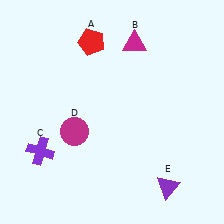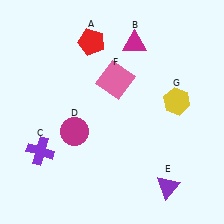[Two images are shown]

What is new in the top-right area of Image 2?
A pink square (F) was added in the top-right area of Image 2.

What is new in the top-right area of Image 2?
A yellow hexagon (G) was added in the top-right area of Image 2.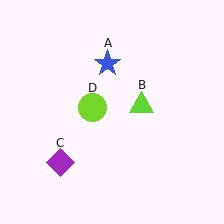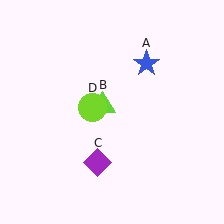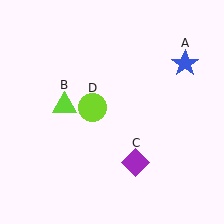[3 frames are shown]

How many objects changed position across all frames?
3 objects changed position: blue star (object A), lime triangle (object B), purple diamond (object C).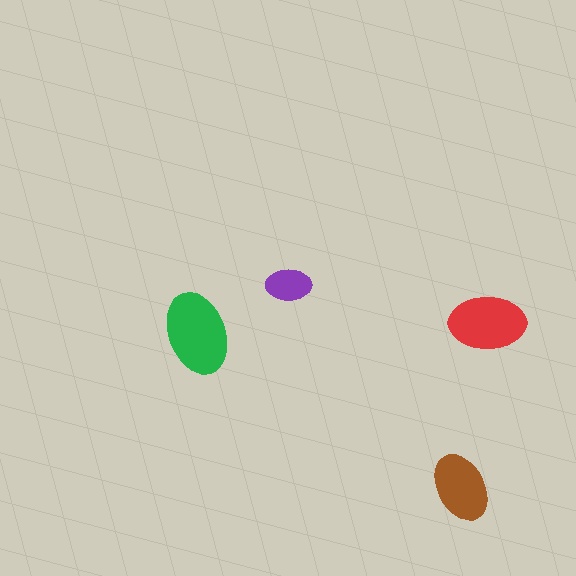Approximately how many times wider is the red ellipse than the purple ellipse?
About 1.5 times wider.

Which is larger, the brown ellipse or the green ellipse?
The green one.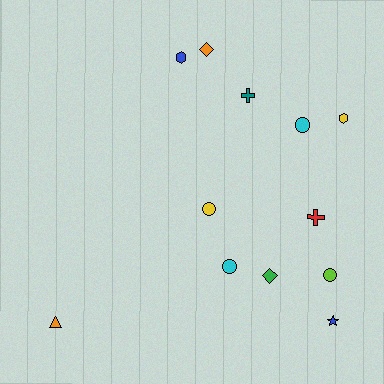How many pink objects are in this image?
There are no pink objects.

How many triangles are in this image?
There is 1 triangle.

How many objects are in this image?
There are 12 objects.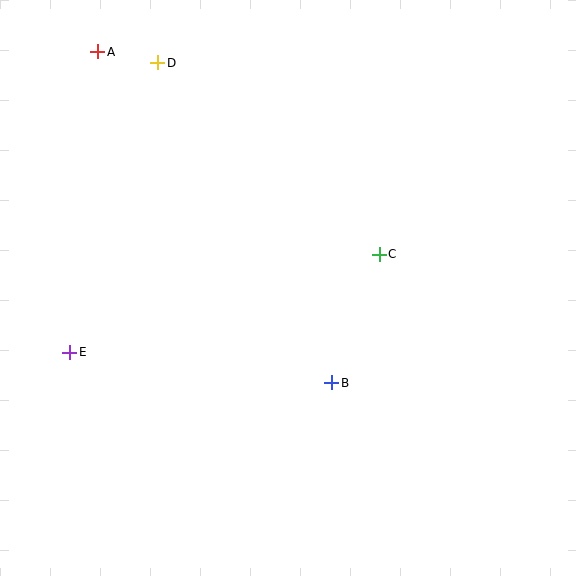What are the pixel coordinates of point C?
Point C is at (379, 254).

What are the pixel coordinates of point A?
Point A is at (98, 52).